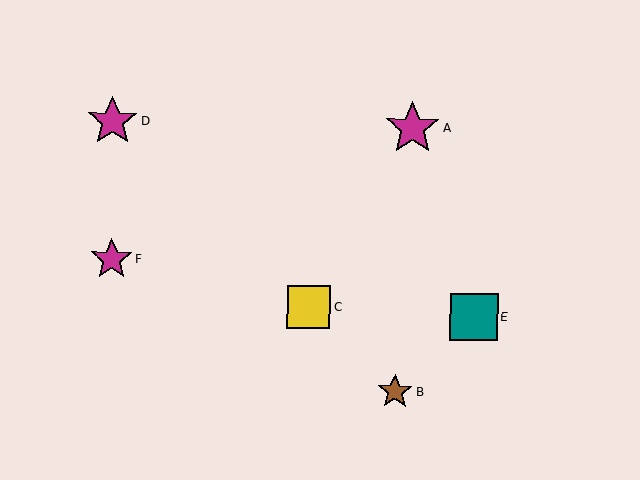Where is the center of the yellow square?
The center of the yellow square is at (309, 307).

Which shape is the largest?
The magenta star (labeled A) is the largest.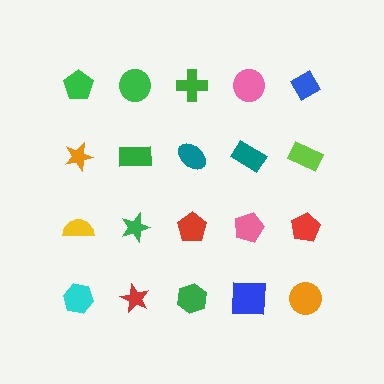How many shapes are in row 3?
5 shapes.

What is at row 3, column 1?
A yellow semicircle.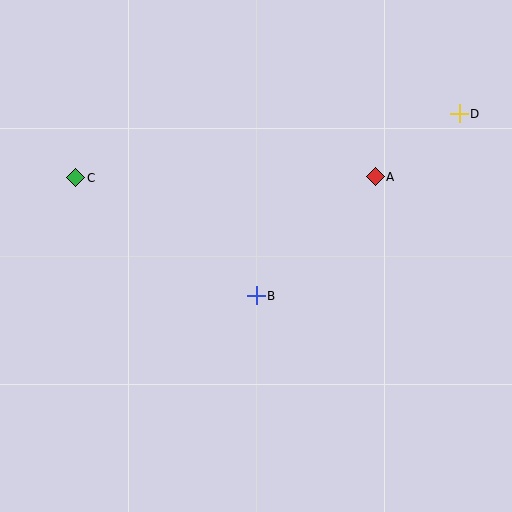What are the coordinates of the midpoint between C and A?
The midpoint between C and A is at (225, 177).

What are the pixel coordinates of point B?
Point B is at (256, 296).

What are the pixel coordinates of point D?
Point D is at (459, 114).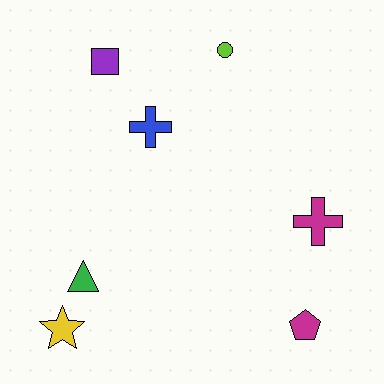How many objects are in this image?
There are 7 objects.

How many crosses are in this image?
There are 2 crosses.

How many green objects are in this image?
There is 1 green object.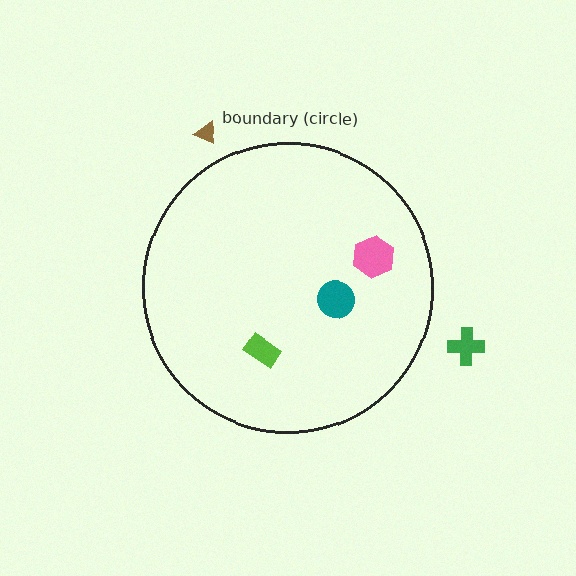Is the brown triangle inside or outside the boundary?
Outside.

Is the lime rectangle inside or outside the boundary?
Inside.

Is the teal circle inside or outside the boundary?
Inside.